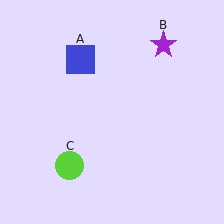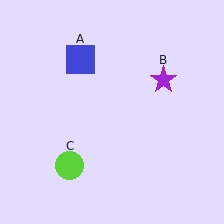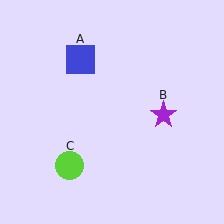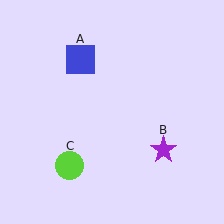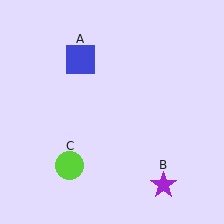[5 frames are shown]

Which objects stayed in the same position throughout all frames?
Blue square (object A) and lime circle (object C) remained stationary.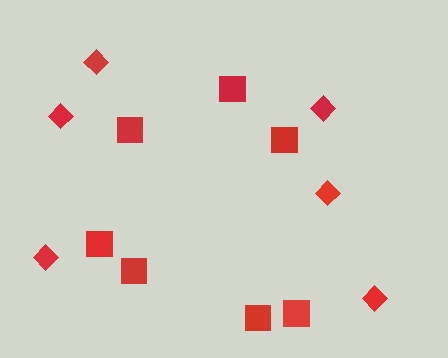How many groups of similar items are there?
There are 2 groups: one group of squares (7) and one group of diamonds (6).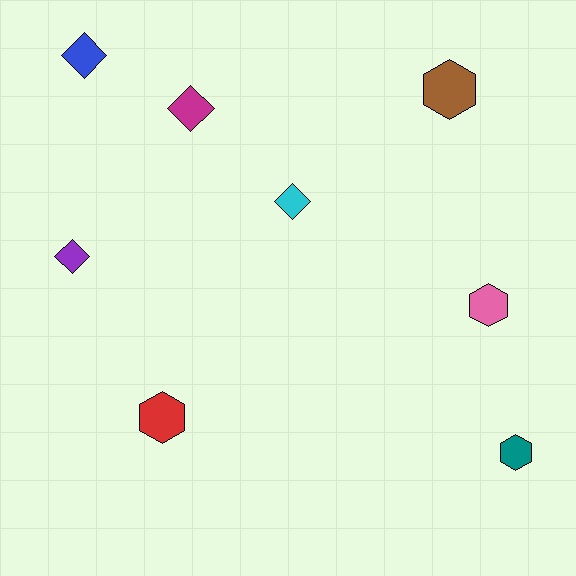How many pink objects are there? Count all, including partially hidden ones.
There is 1 pink object.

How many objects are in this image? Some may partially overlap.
There are 8 objects.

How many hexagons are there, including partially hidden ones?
There are 4 hexagons.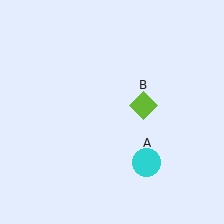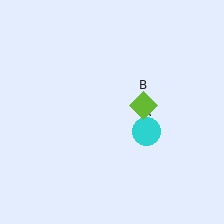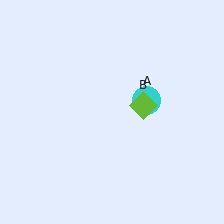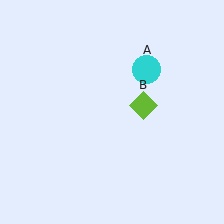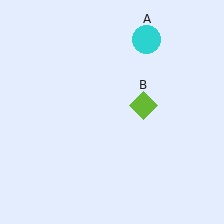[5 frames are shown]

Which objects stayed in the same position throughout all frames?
Lime diamond (object B) remained stationary.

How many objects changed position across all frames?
1 object changed position: cyan circle (object A).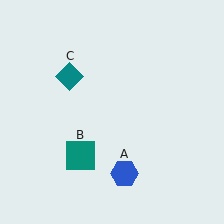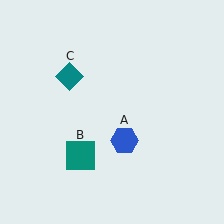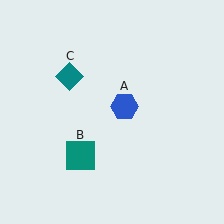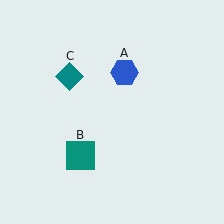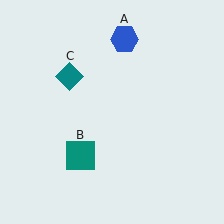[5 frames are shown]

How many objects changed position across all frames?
1 object changed position: blue hexagon (object A).